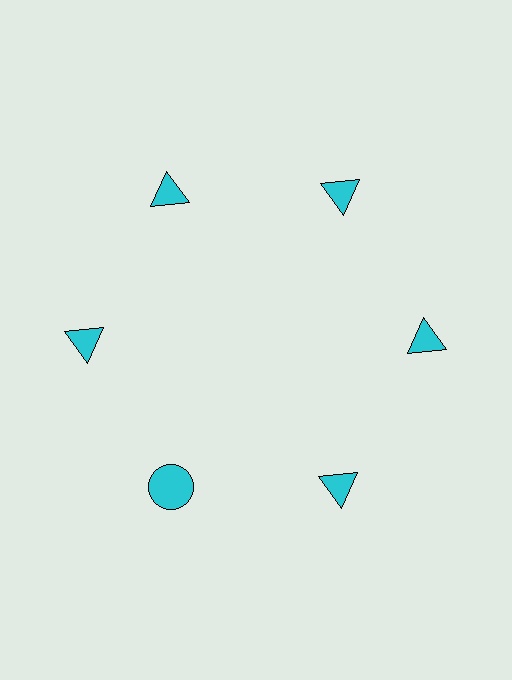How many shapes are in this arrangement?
There are 6 shapes arranged in a ring pattern.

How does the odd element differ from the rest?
It has a different shape: circle instead of triangle.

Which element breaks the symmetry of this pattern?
The cyan circle at roughly the 7 o'clock position breaks the symmetry. All other shapes are cyan triangles.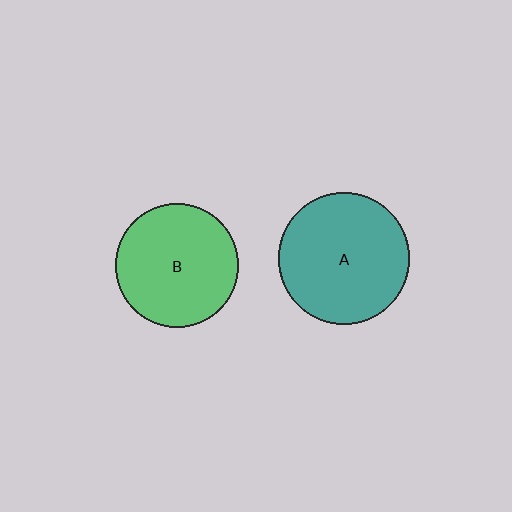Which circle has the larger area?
Circle A (teal).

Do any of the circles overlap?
No, none of the circles overlap.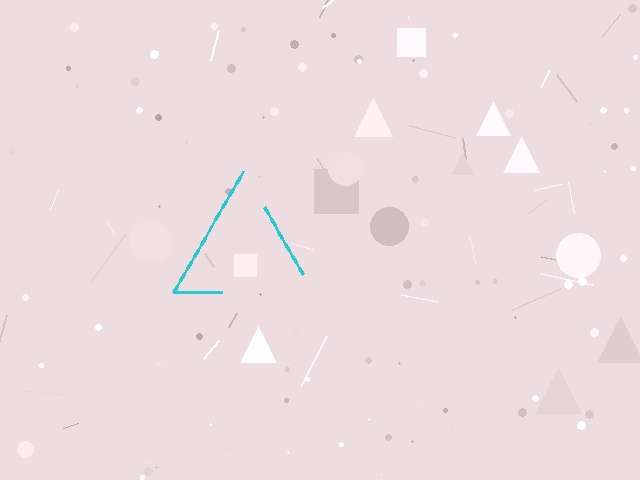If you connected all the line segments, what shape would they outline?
They would outline a triangle.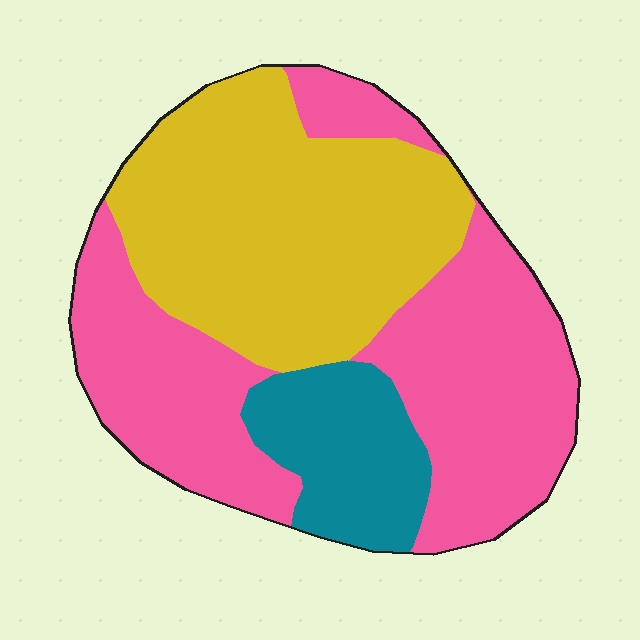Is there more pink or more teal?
Pink.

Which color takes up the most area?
Pink, at roughly 45%.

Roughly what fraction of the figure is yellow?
Yellow takes up about two fifths (2/5) of the figure.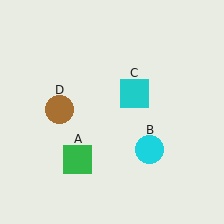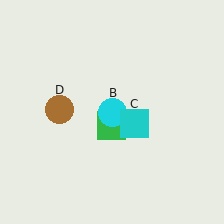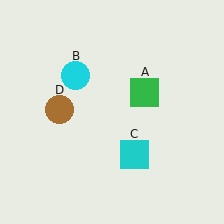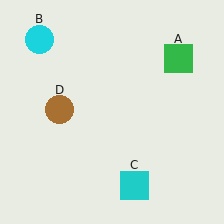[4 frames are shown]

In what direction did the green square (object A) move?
The green square (object A) moved up and to the right.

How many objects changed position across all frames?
3 objects changed position: green square (object A), cyan circle (object B), cyan square (object C).